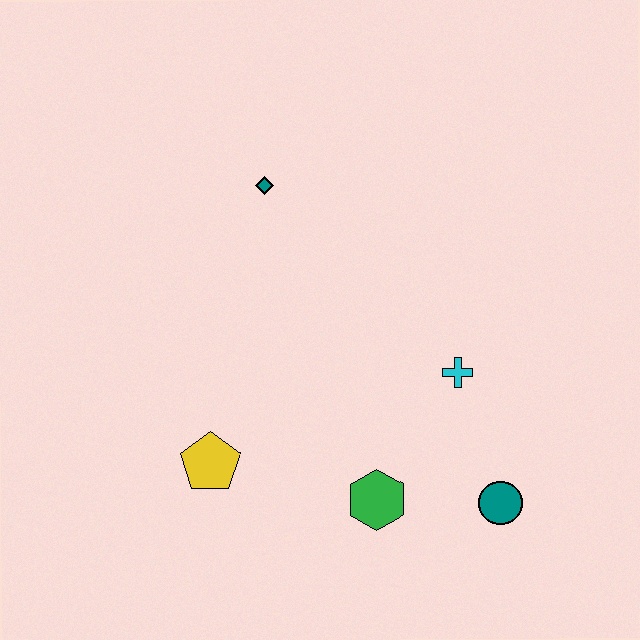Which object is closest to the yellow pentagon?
The green hexagon is closest to the yellow pentagon.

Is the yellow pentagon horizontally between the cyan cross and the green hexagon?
No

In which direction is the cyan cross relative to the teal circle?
The cyan cross is above the teal circle.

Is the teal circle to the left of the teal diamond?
No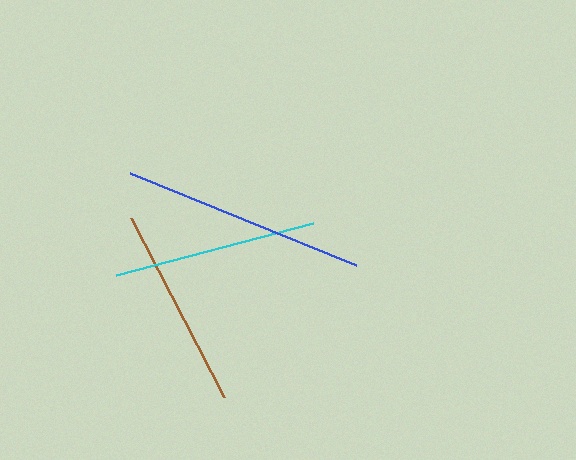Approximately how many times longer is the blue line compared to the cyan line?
The blue line is approximately 1.2 times the length of the cyan line.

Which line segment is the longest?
The blue line is the longest at approximately 244 pixels.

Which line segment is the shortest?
The brown line is the shortest at approximately 202 pixels.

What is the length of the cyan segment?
The cyan segment is approximately 204 pixels long.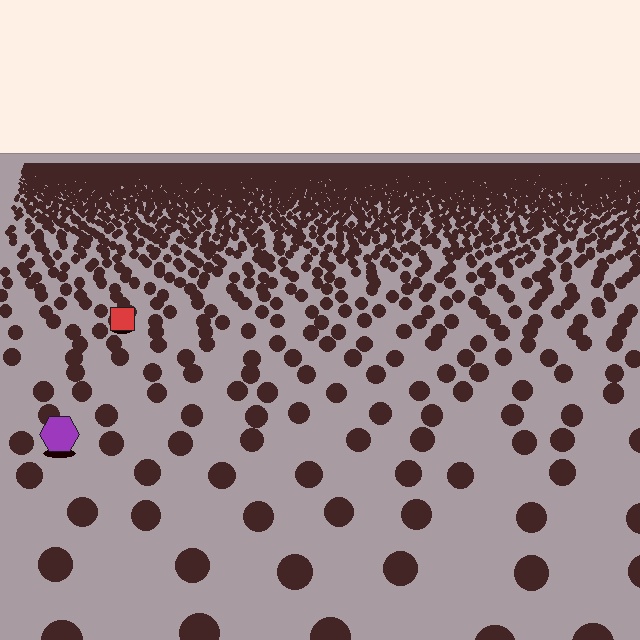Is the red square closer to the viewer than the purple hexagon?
No. The purple hexagon is closer — you can tell from the texture gradient: the ground texture is coarser near it.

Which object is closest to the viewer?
The purple hexagon is closest. The texture marks near it are larger and more spread out.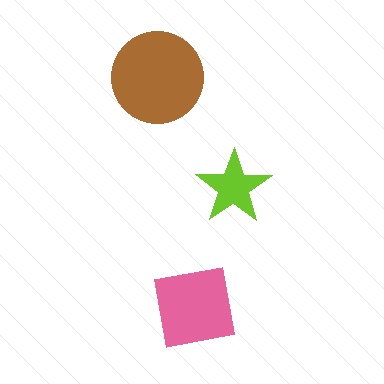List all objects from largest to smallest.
The brown circle, the pink square, the lime star.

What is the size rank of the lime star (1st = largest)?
3rd.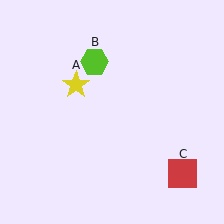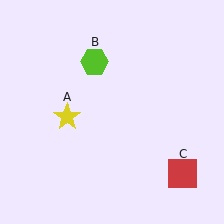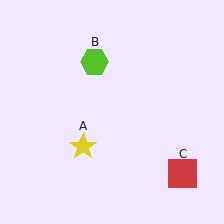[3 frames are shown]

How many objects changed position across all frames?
1 object changed position: yellow star (object A).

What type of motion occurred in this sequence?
The yellow star (object A) rotated counterclockwise around the center of the scene.